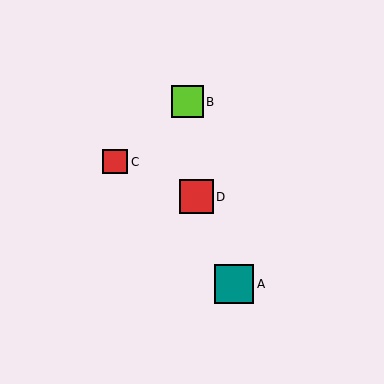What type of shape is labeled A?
Shape A is a teal square.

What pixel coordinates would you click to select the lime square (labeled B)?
Click at (187, 102) to select the lime square B.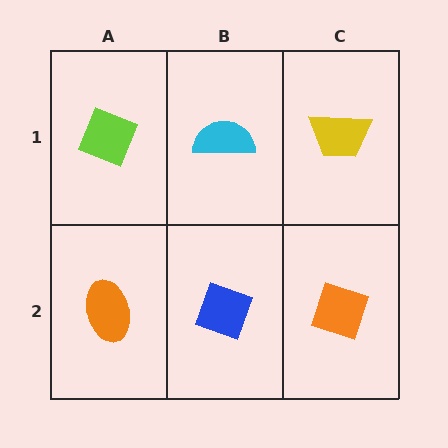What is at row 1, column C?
A yellow trapezoid.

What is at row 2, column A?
An orange ellipse.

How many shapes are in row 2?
3 shapes.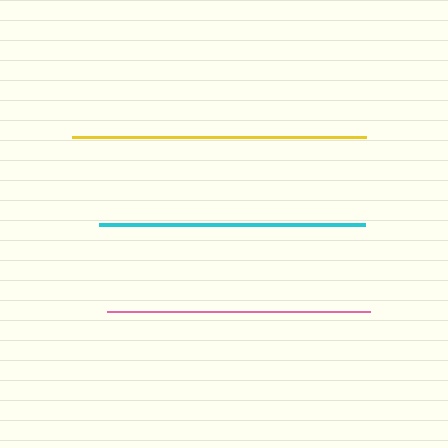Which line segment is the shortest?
The pink line is the shortest at approximately 263 pixels.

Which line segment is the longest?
The yellow line is the longest at approximately 294 pixels.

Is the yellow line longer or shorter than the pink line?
The yellow line is longer than the pink line.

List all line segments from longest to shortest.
From longest to shortest: yellow, cyan, pink.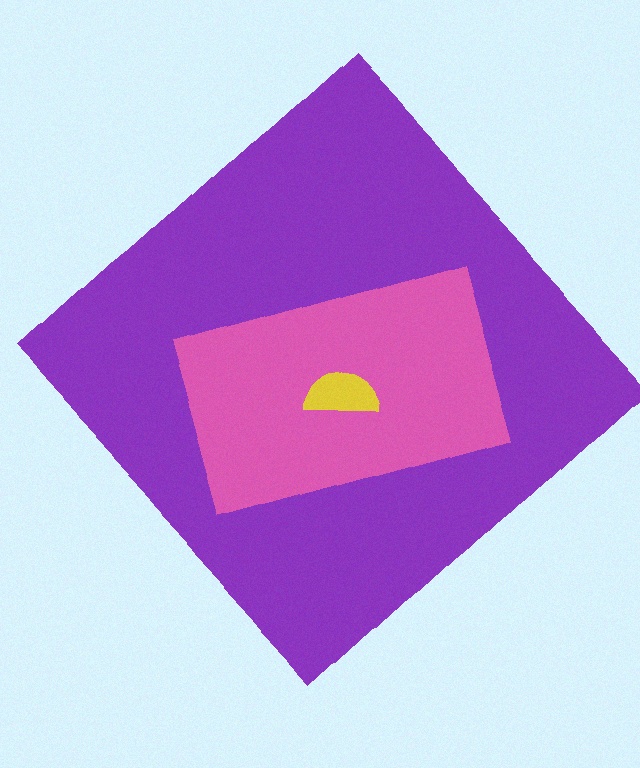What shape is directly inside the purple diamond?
The pink rectangle.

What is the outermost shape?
The purple diamond.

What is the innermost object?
The yellow semicircle.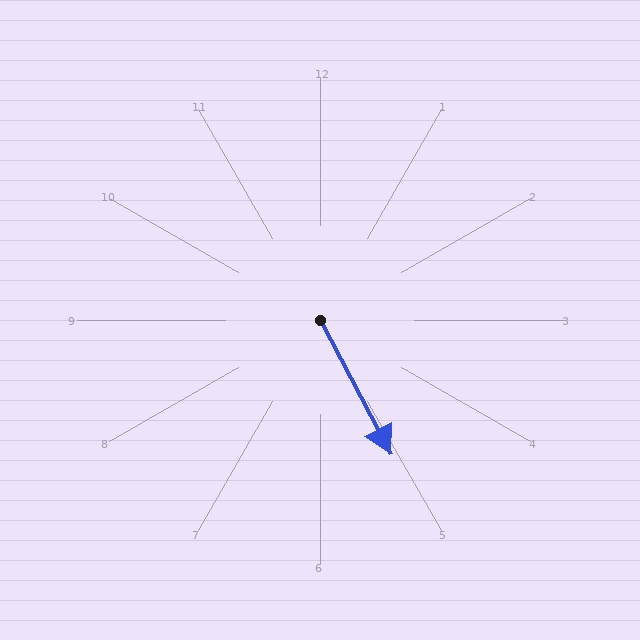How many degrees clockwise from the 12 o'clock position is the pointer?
Approximately 152 degrees.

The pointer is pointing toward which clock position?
Roughly 5 o'clock.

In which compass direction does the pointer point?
Southeast.